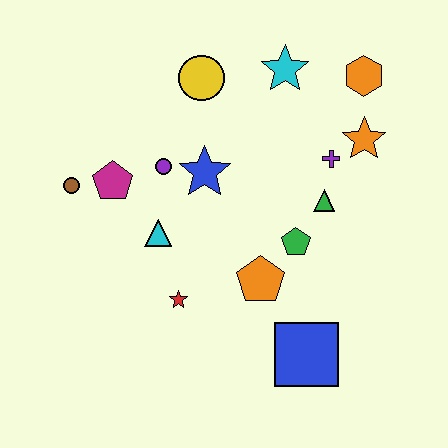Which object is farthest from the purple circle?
The blue square is farthest from the purple circle.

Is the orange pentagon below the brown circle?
Yes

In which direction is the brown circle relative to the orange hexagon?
The brown circle is to the left of the orange hexagon.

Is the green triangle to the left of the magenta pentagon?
No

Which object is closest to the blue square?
The orange pentagon is closest to the blue square.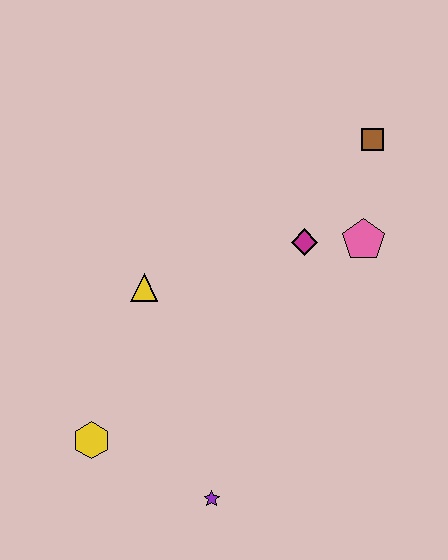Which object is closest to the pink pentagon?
The magenta diamond is closest to the pink pentagon.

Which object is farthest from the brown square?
The yellow hexagon is farthest from the brown square.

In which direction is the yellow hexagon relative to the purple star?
The yellow hexagon is to the left of the purple star.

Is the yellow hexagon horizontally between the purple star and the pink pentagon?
No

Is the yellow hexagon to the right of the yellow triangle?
No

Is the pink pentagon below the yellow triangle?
No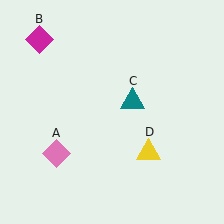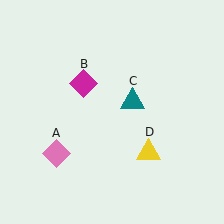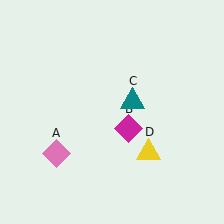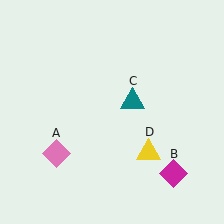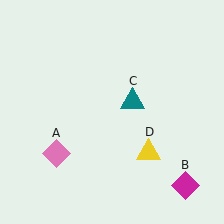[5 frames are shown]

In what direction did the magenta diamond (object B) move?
The magenta diamond (object B) moved down and to the right.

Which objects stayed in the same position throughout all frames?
Pink diamond (object A) and teal triangle (object C) and yellow triangle (object D) remained stationary.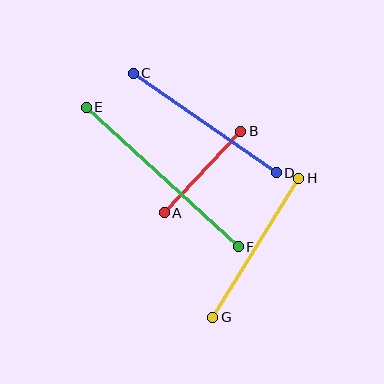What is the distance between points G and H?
The distance is approximately 164 pixels.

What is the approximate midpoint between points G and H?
The midpoint is at approximately (256, 248) pixels.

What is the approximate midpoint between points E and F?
The midpoint is at approximately (162, 177) pixels.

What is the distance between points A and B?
The distance is approximately 112 pixels.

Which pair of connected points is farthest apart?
Points E and F are farthest apart.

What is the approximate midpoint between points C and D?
The midpoint is at approximately (205, 123) pixels.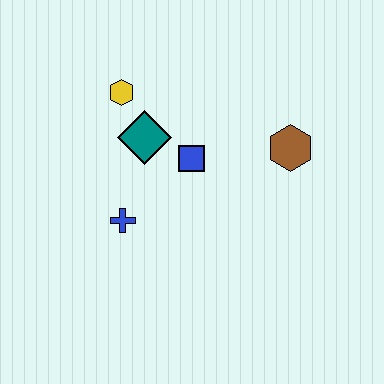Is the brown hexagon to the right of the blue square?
Yes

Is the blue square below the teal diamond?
Yes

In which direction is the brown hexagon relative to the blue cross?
The brown hexagon is to the right of the blue cross.